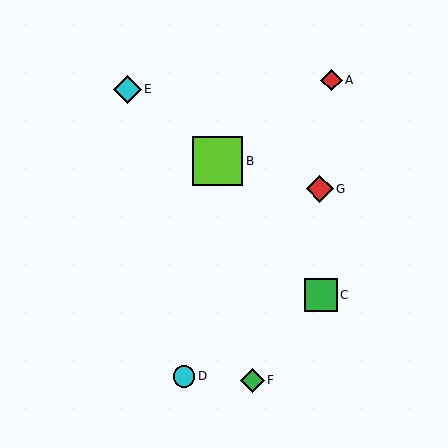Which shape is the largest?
The lime square (labeled B) is the largest.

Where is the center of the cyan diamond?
The center of the cyan diamond is at (128, 89).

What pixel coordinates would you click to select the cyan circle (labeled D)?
Click at (184, 376) to select the cyan circle D.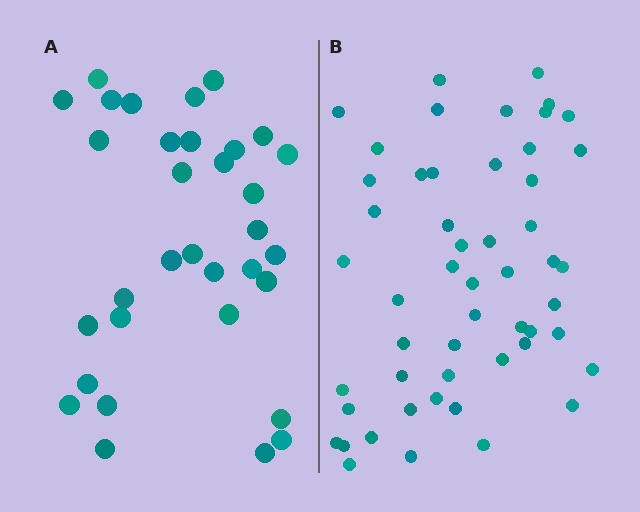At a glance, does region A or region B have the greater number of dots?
Region B (the right region) has more dots.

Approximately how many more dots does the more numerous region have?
Region B has approximately 20 more dots than region A.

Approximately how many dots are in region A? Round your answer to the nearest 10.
About 30 dots. (The exact count is 33, which rounds to 30.)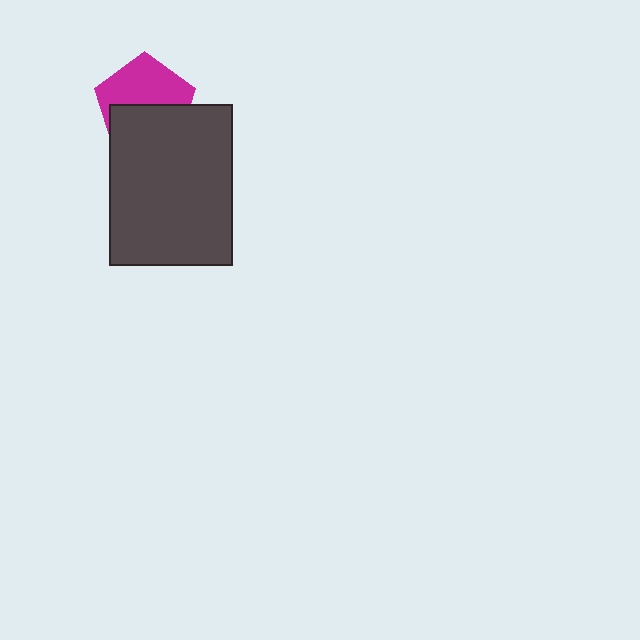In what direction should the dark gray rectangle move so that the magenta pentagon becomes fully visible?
The dark gray rectangle should move down. That is the shortest direction to clear the overlap and leave the magenta pentagon fully visible.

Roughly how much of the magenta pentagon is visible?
About half of it is visible (roughly 51%).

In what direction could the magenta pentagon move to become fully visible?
The magenta pentagon could move up. That would shift it out from behind the dark gray rectangle entirely.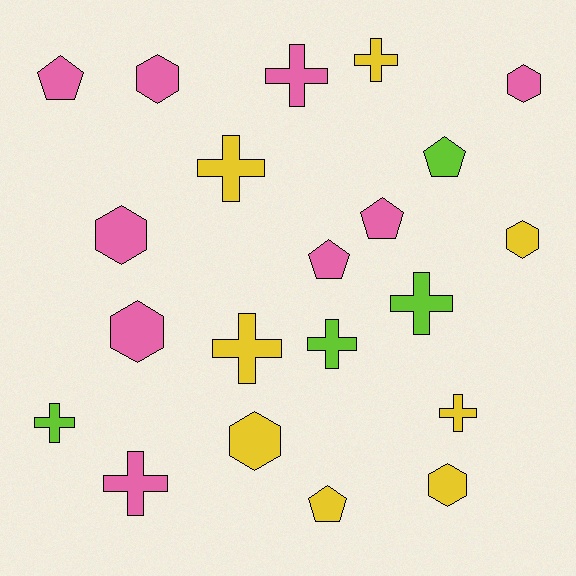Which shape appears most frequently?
Cross, with 9 objects.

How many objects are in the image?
There are 21 objects.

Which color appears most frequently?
Pink, with 9 objects.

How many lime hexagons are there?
There are no lime hexagons.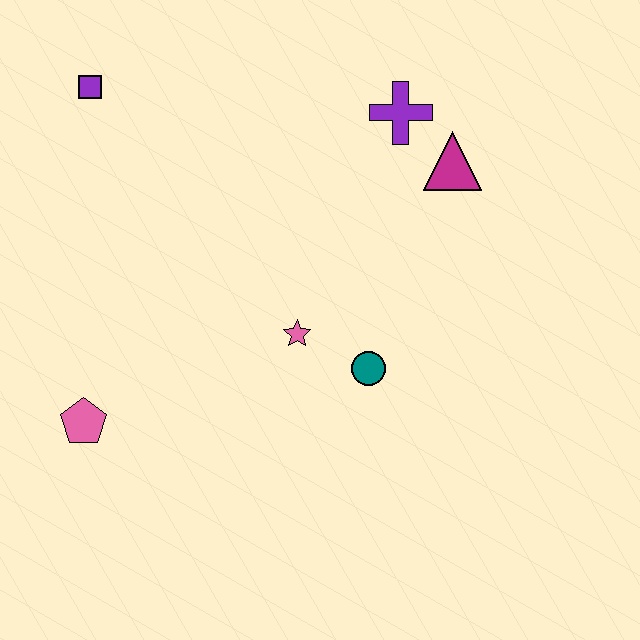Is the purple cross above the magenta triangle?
Yes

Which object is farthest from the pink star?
The purple square is farthest from the pink star.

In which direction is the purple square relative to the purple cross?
The purple square is to the left of the purple cross.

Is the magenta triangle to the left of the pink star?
No